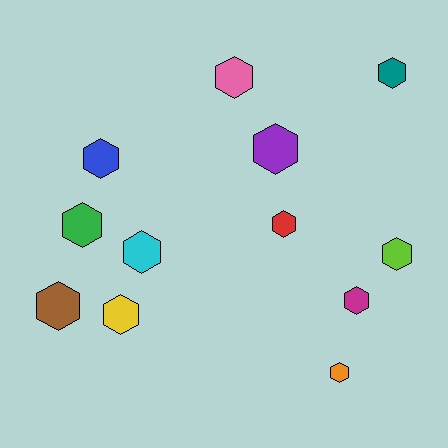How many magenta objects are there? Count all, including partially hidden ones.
There is 1 magenta object.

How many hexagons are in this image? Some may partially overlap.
There are 12 hexagons.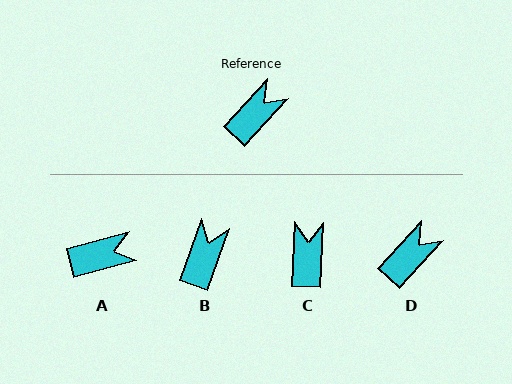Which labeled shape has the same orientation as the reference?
D.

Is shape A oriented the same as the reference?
No, it is off by about 32 degrees.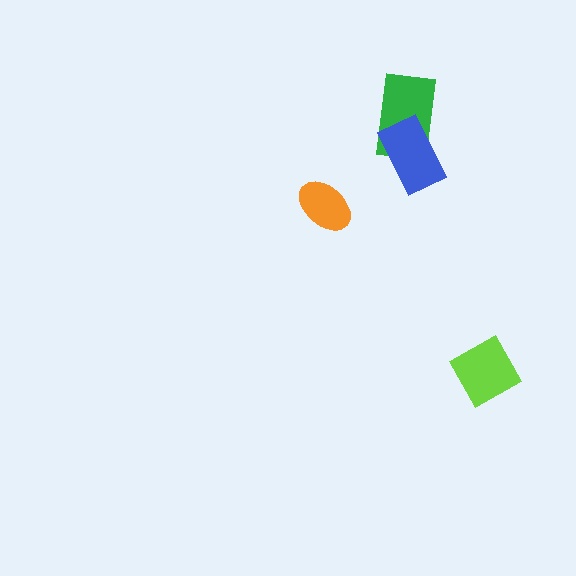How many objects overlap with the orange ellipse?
0 objects overlap with the orange ellipse.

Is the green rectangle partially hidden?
Yes, it is partially covered by another shape.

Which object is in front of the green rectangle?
The blue rectangle is in front of the green rectangle.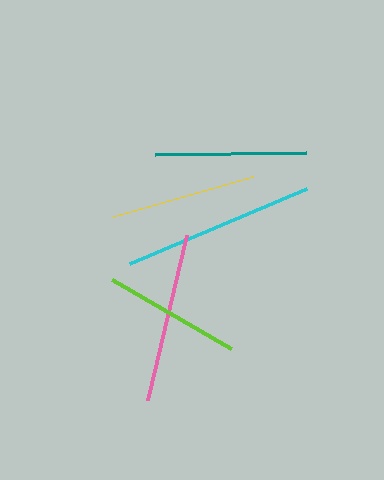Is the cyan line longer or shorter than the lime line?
The cyan line is longer than the lime line.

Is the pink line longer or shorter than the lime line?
The pink line is longer than the lime line.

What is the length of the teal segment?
The teal segment is approximately 151 pixels long.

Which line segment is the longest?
The cyan line is the longest at approximately 193 pixels.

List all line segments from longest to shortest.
From longest to shortest: cyan, pink, teal, yellow, lime.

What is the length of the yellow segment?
The yellow segment is approximately 145 pixels long.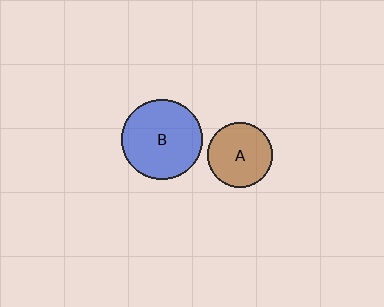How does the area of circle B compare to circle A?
Approximately 1.5 times.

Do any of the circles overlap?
No, none of the circles overlap.